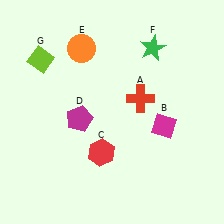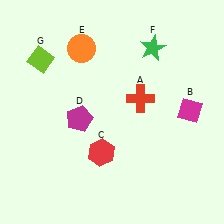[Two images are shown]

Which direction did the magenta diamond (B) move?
The magenta diamond (B) moved right.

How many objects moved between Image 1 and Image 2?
1 object moved between the two images.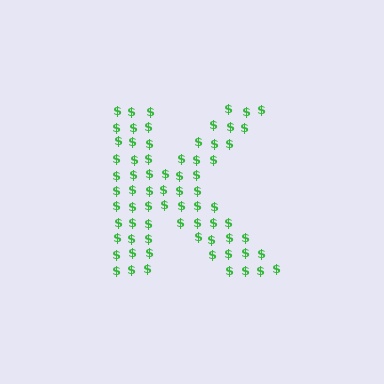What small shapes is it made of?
It is made of small dollar signs.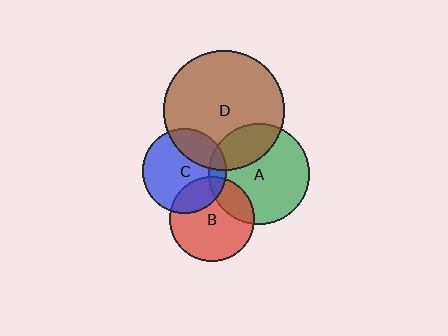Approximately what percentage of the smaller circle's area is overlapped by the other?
Approximately 25%.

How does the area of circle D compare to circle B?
Approximately 2.0 times.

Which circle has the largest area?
Circle D (brown).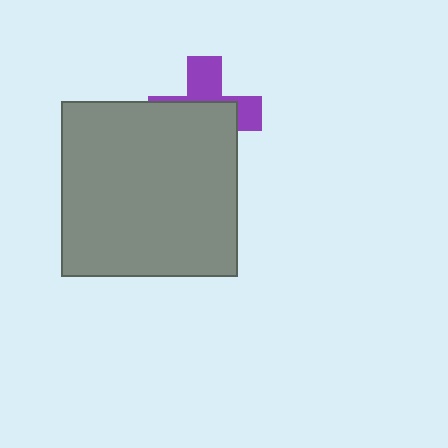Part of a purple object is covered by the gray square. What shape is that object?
It is a cross.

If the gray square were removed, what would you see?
You would see the complete purple cross.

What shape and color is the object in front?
The object in front is a gray square.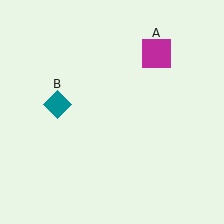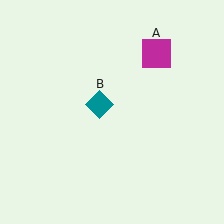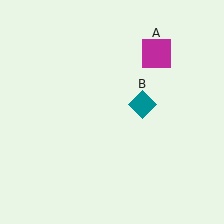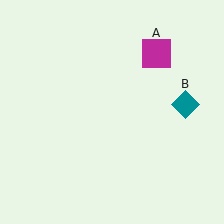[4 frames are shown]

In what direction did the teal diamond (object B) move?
The teal diamond (object B) moved right.